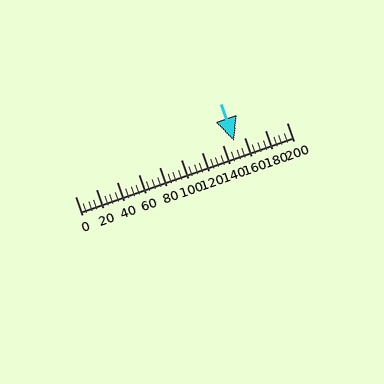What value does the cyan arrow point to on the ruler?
The cyan arrow points to approximately 150.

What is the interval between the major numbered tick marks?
The major tick marks are spaced 20 units apart.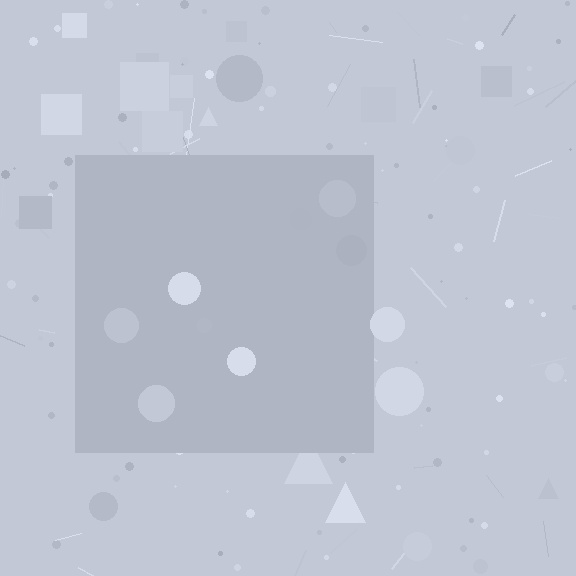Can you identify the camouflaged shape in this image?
The camouflaged shape is a square.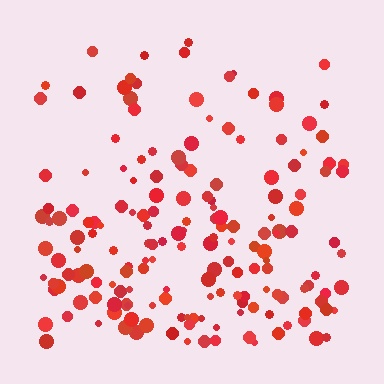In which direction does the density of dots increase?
From top to bottom, with the bottom side densest.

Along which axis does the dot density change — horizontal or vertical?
Vertical.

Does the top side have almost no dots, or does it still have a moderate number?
Still a moderate number, just noticeably fewer than the bottom.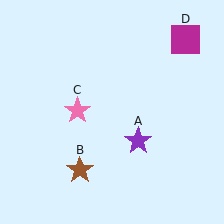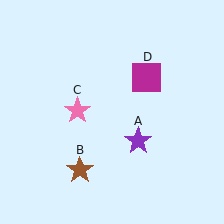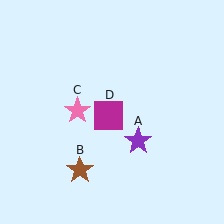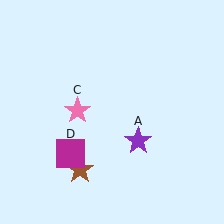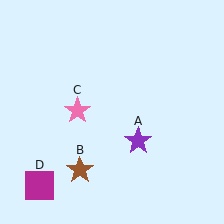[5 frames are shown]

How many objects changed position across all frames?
1 object changed position: magenta square (object D).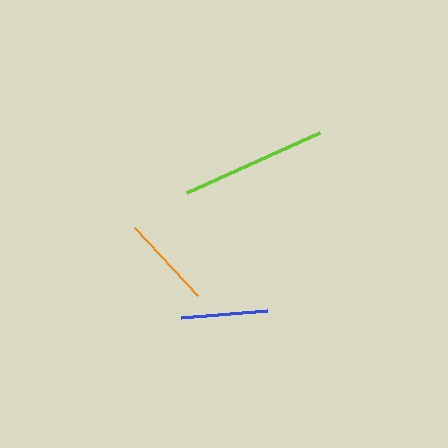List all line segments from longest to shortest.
From longest to shortest: lime, orange, blue.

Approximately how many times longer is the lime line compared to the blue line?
The lime line is approximately 1.7 times the length of the blue line.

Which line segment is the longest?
The lime line is the longest at approximately 146 pixels.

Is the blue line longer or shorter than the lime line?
The lime line is longer than the blue line.